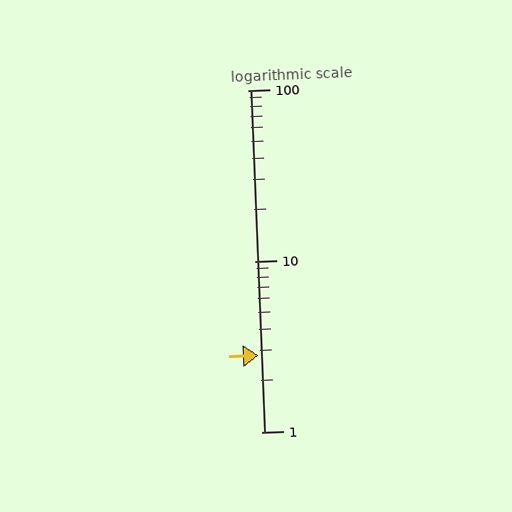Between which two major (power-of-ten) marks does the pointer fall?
The pointer is between 1 and 10.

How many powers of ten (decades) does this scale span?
The scale spans 2 decades, from 1 to 100.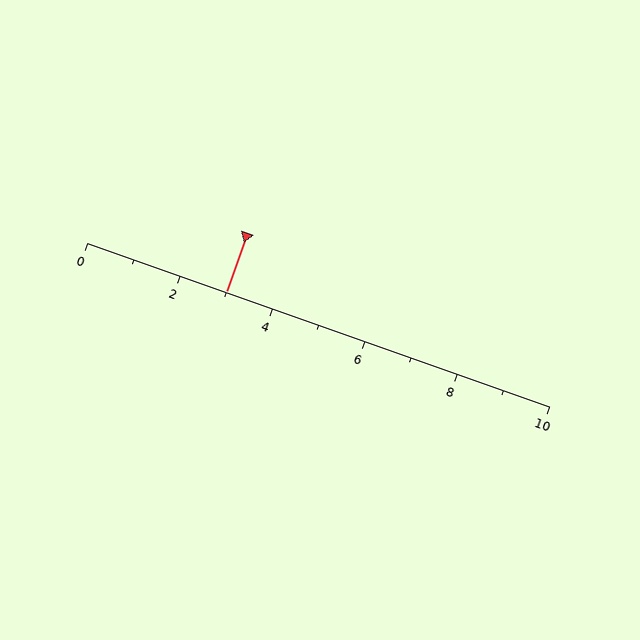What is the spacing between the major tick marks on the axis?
The major ticks are spaced 2 apart.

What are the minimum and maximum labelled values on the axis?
The axis runs from 0 to 10.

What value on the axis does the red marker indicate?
The marker indicates approximately 3.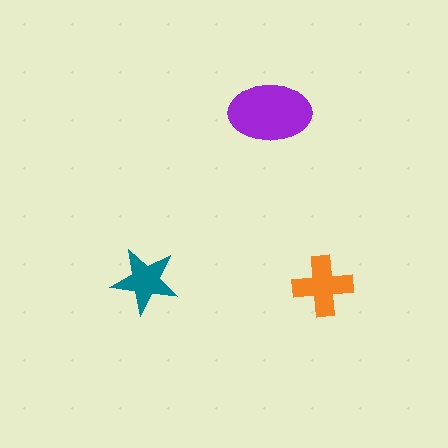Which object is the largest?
The purple ellipse.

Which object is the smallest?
The teal star.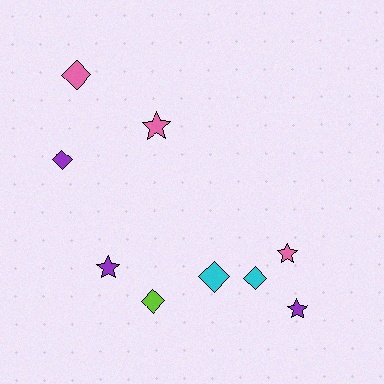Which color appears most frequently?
Pink, with 3 objects.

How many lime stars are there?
There are no lime stars.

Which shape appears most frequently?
Diamond, with 5 objects.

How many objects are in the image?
There are 9 objects.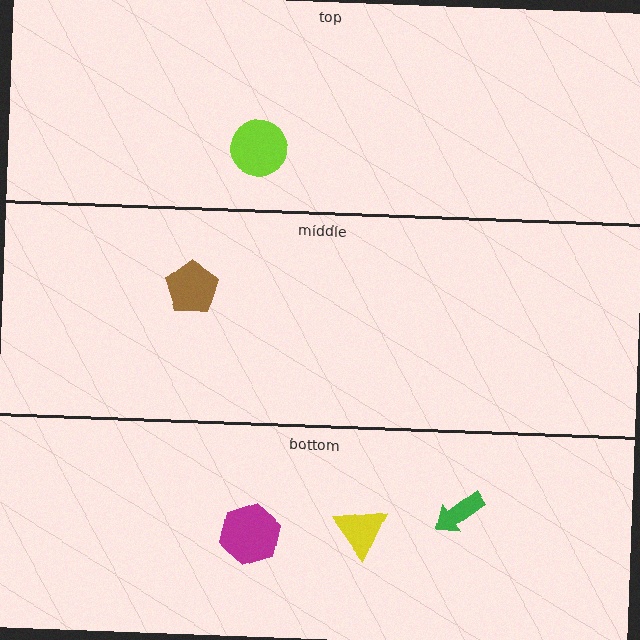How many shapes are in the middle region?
1.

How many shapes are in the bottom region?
3.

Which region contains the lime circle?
The top region.